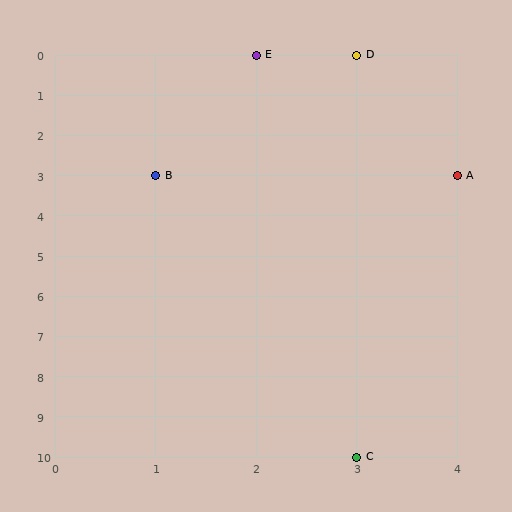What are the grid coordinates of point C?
Point C is at grid coordinates (3, 10).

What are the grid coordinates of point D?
Point D is at grid coordinates (3, 0).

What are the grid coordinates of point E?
Point E is at grid coordinates (2, 0).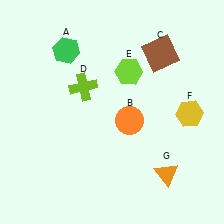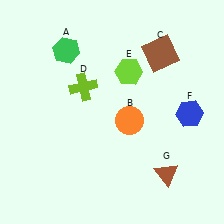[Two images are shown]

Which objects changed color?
F changed from yellow to blue. G changed from orange to brown.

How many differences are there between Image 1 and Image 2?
There are 2 differences between the two images.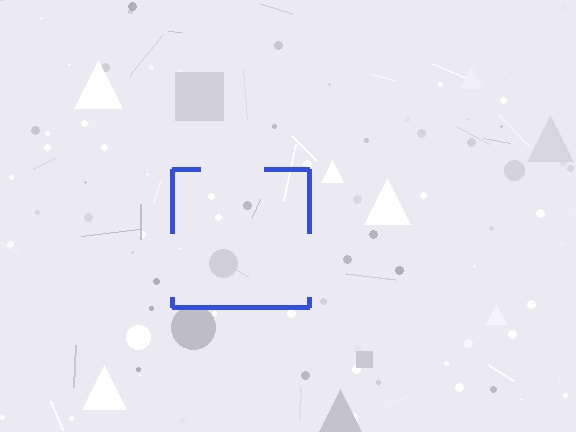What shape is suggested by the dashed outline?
The dashed outline suggests a square.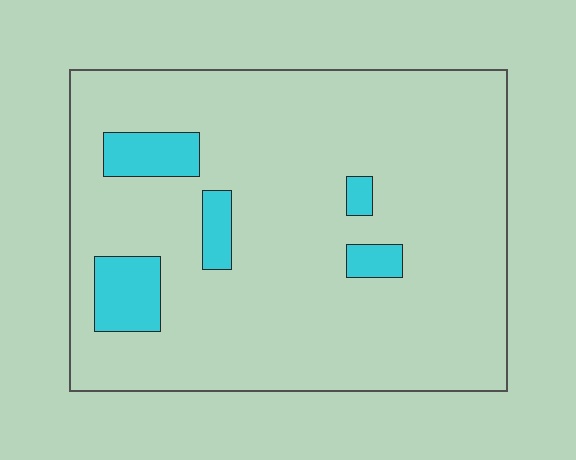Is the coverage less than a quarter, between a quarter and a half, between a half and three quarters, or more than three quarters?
Less than a quarter.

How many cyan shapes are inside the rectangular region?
5.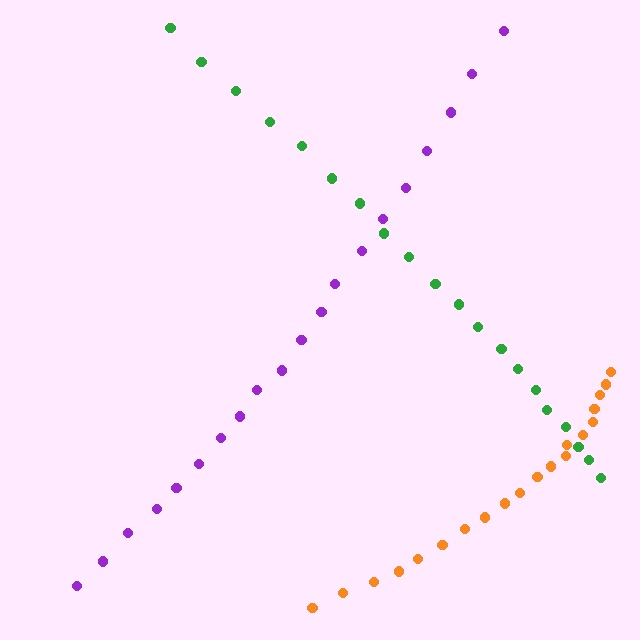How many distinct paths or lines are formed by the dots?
There are 3 distinct paths.